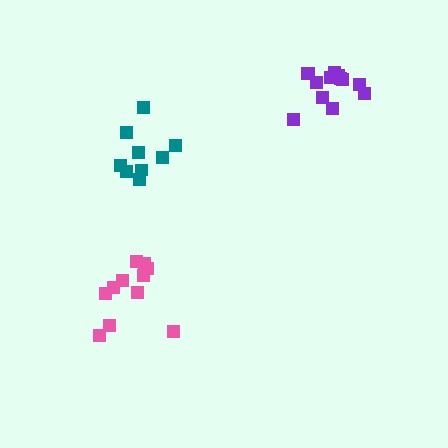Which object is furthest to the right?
The purple cluster is rightmost.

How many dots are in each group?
Group 1: 11 dots, Group 2: 9 dots, Group 3: 13 dots (33 total).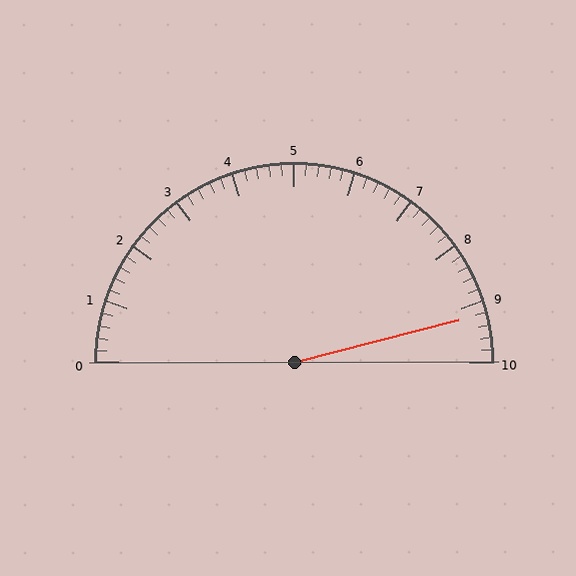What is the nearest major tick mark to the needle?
The nearest major tick mark is 9.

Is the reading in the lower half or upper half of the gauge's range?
The reading is in the upper half of the range (0 to 10).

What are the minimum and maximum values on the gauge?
The gauge ranges from 0 to 10.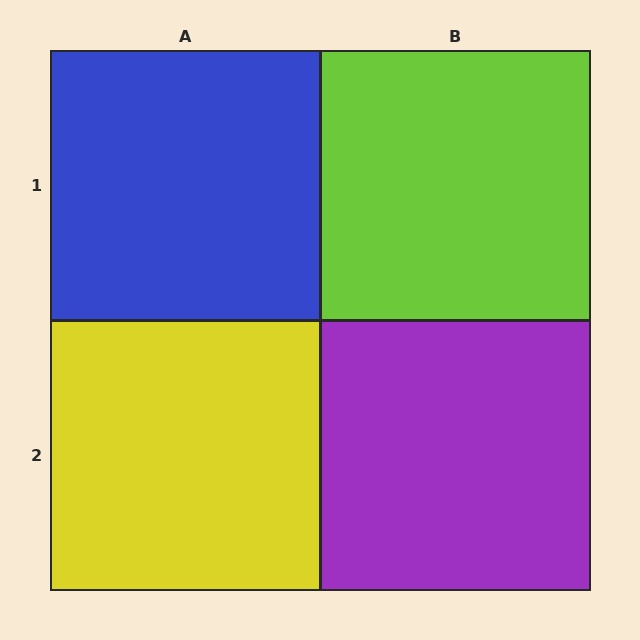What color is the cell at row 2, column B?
Purple.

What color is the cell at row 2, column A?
Yellow.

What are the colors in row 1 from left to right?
Blue, lime.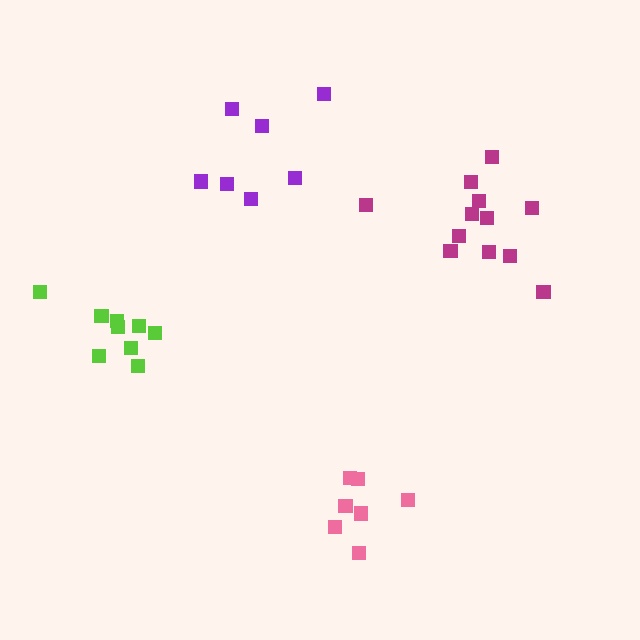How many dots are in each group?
Group 1: 7 dots, Group 2: 7 dots, Group 3: 12 dots, Group 4: 9 dots (35 total).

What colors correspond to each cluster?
The clusters are colored: purple, pink, magenta, lime.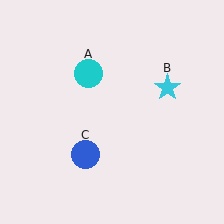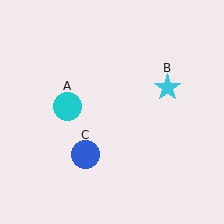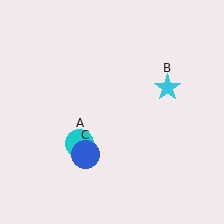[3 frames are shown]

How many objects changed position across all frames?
1 object changed position: cyan circle (object A).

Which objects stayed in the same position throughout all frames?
Cyan star (object B) and blue circle (object C) remained stationary.